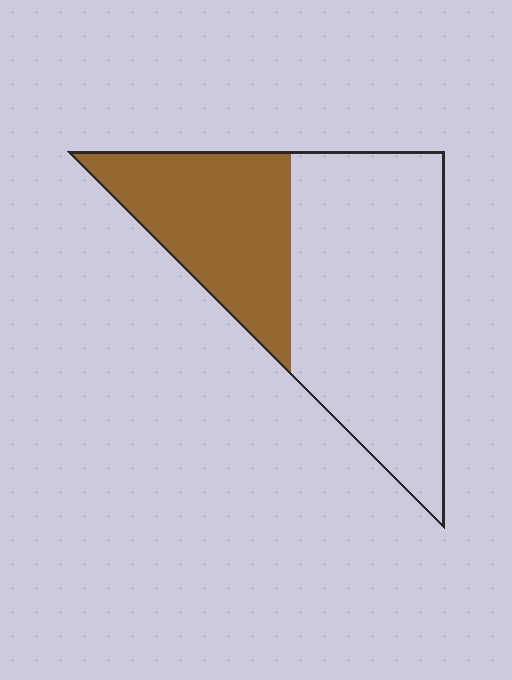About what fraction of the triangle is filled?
About one third (1/3).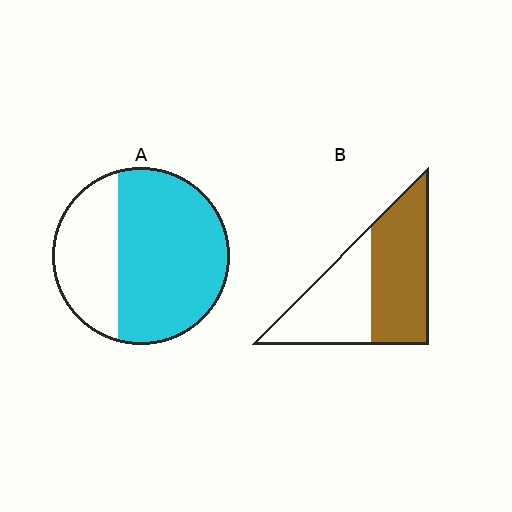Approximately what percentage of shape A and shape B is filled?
A is approximately 65% and B is approximately 55%.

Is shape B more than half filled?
Yes.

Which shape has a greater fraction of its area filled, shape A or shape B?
Shape A.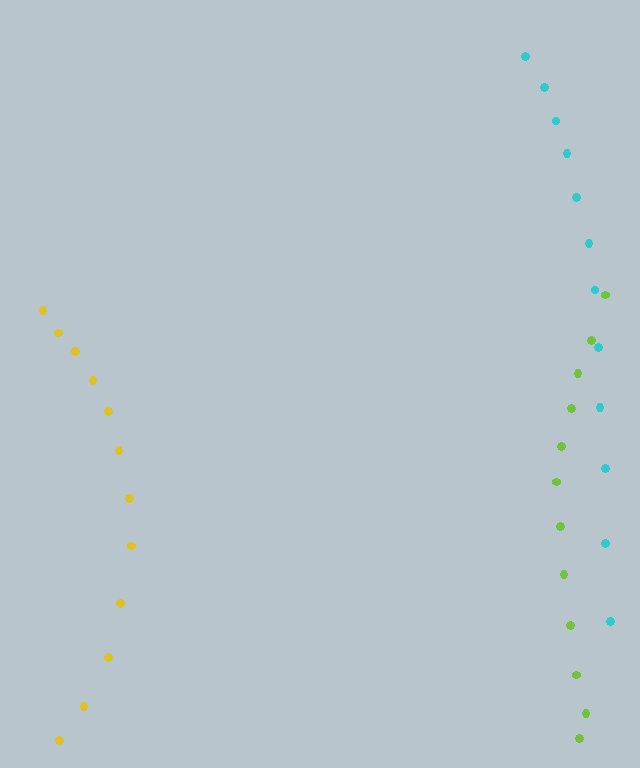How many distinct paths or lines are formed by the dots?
There are 3 distinct paths.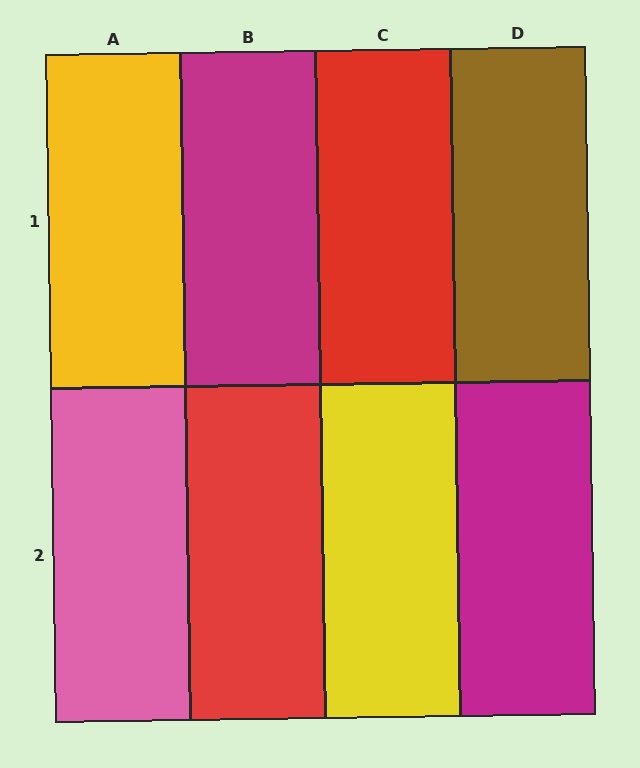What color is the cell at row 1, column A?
Yellow.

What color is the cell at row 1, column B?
Magenta.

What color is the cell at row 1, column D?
Brown.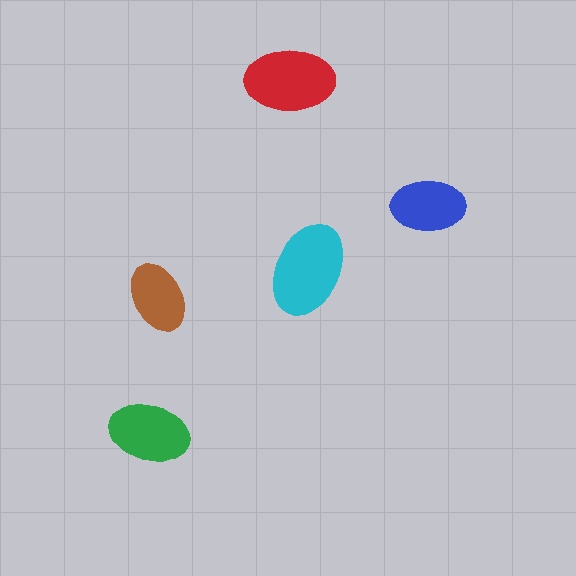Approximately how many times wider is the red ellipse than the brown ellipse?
About 1.5 times wider.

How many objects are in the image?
There are 5 objects in the image.